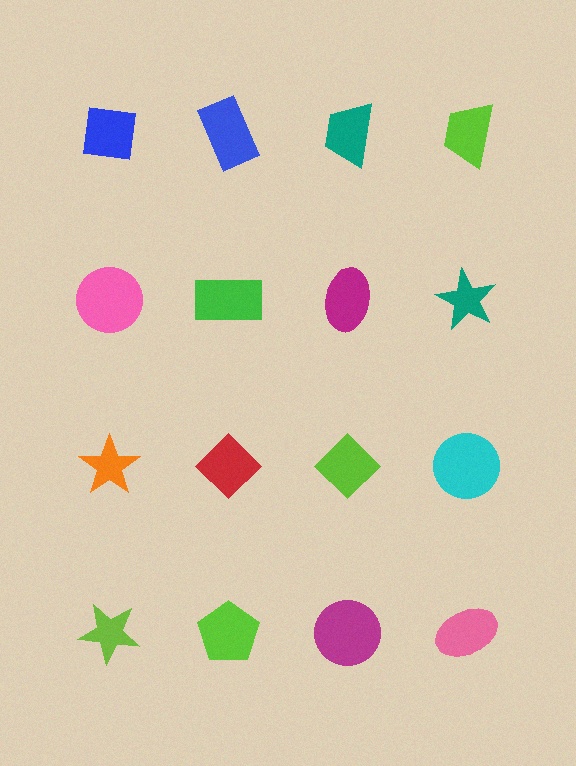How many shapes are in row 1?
4 shapes.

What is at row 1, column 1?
A blue square.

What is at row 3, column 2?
A red diamond.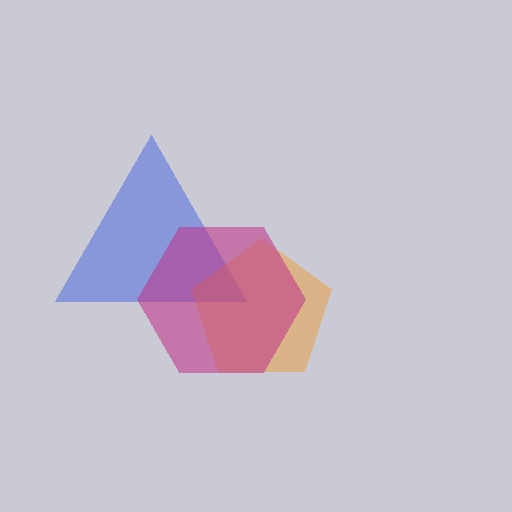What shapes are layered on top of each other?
The layered shapes are: a blue triangle, an orange pentagon, a magenta hexagon.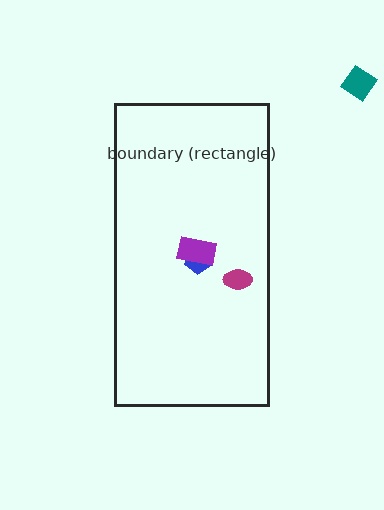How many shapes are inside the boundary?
3 inside, 1 outside.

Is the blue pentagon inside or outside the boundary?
Inside.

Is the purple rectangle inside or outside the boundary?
Inside.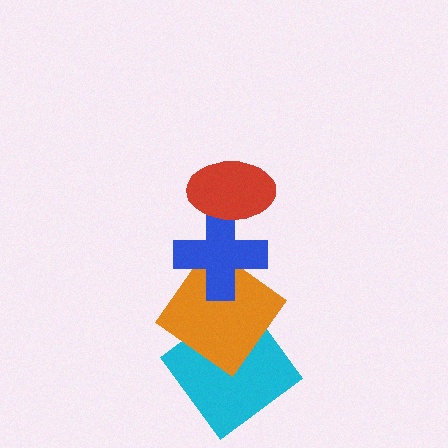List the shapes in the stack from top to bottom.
From top to bottom: the red ellipse, the blue cross, the orange diamond, the cyan diamond.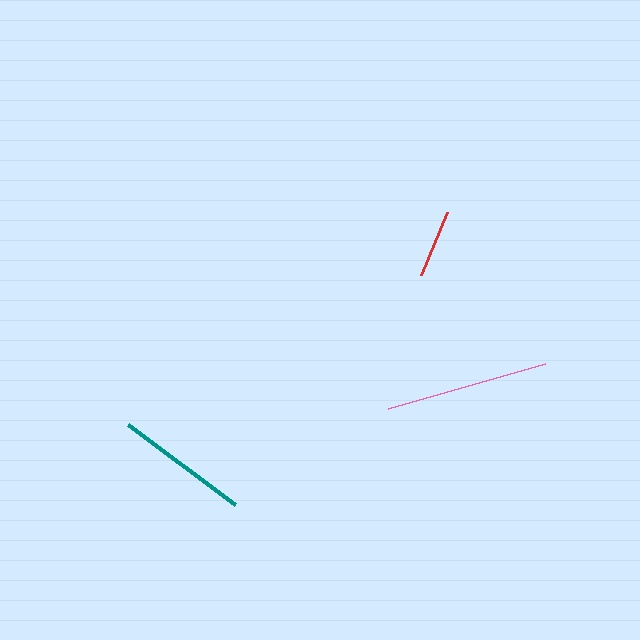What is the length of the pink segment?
The pink segment is approximately 163 pixels long.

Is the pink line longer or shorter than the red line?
The pink line is longer than the red line.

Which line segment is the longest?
The pink line is the longest at approximately 163 pixels.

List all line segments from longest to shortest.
From longest to shortest: pink, teal, red.